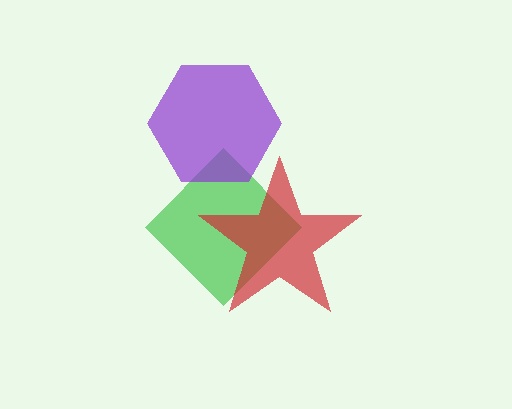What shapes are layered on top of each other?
The layered shapes are: a green diamond, a red star, a purple hexagon.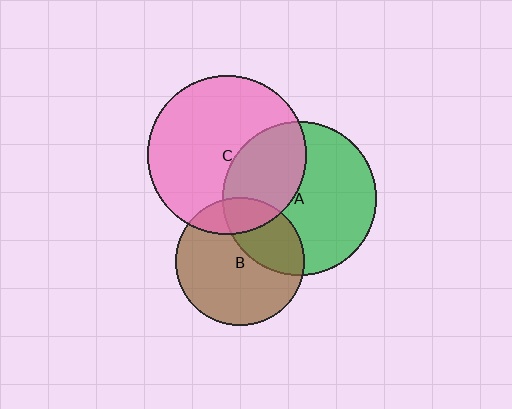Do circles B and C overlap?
Yes.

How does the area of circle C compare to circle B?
Approximately 1.5 times.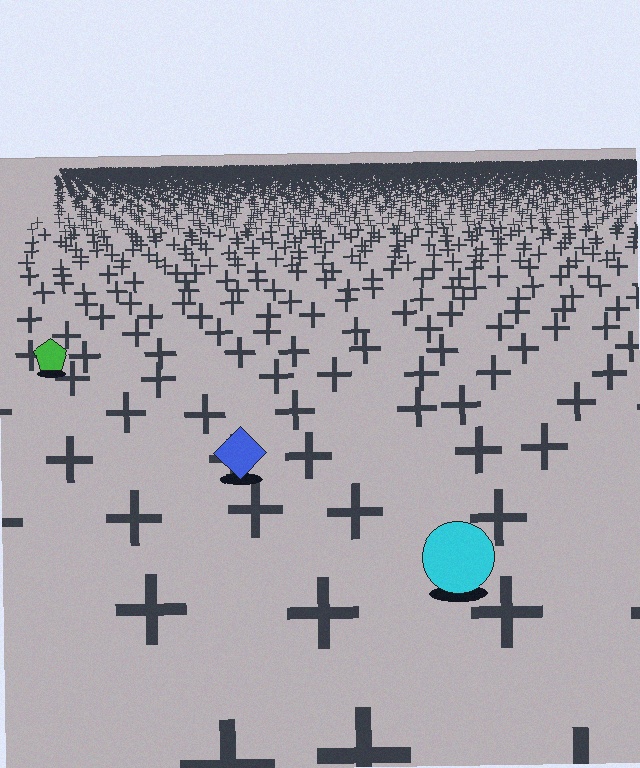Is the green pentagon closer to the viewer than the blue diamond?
No. The blue diamond is closer — you can tell from the texture gradient: the ground texture is coarser near it.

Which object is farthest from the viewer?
The green pentagon is farthest from the viewer. It appears smaller and the ground texture around it is denser.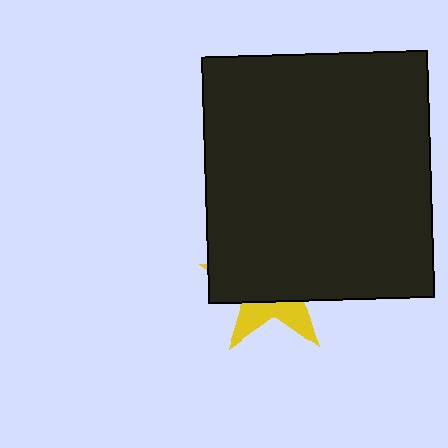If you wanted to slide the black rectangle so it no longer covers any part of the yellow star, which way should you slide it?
Slide it up — that is the most direct way to separate the two shapes.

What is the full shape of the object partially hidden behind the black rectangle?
The partially hidden object is a yellow star.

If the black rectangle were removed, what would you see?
You would see the complete yellow star.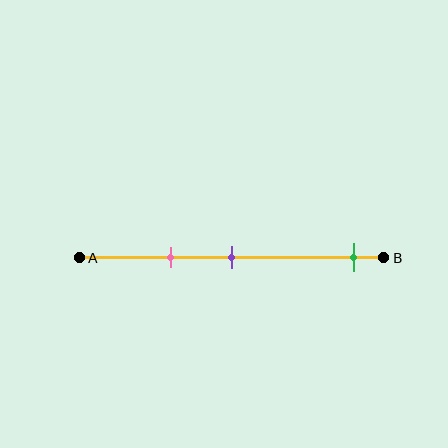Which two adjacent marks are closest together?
The pink and purple marks are the closest adjacent pair.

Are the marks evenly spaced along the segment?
No, the marks are not evenly spaced.